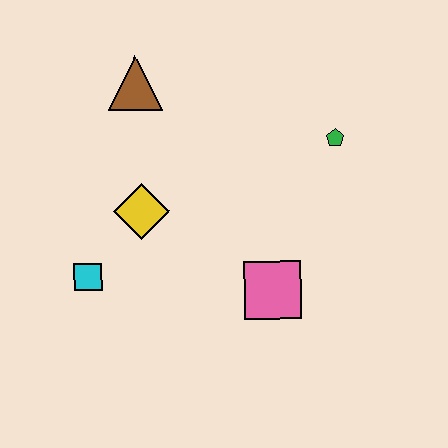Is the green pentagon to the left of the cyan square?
No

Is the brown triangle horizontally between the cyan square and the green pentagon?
Yes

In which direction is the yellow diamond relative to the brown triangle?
The yellow diamond is below the brown triangle.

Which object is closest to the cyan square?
The yellow diamond is closest to the cyan square.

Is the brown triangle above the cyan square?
Yes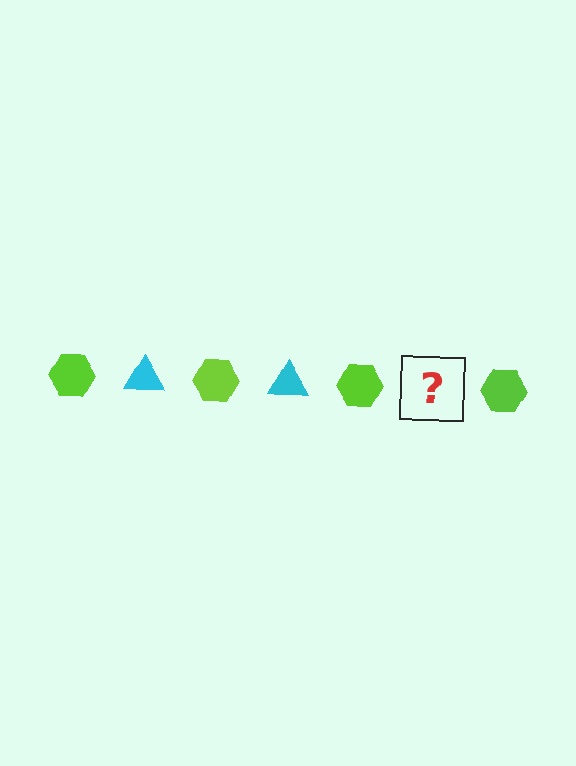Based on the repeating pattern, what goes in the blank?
The blank should be a cyan triangle.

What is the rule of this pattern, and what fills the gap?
The rule is that the pattern alternates between lime hexagon and cyan triangle. The gap should be filled with a cyan triangle.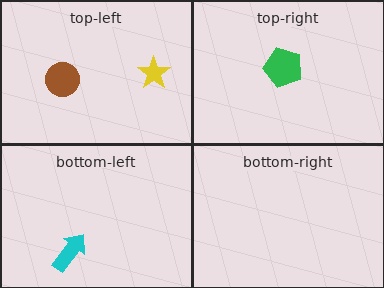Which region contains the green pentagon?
The top-right region.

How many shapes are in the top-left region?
2.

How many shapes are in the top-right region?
1.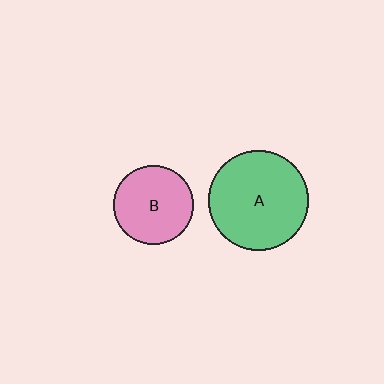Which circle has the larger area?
Circle A (green).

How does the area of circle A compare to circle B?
Approximately 1.6 times.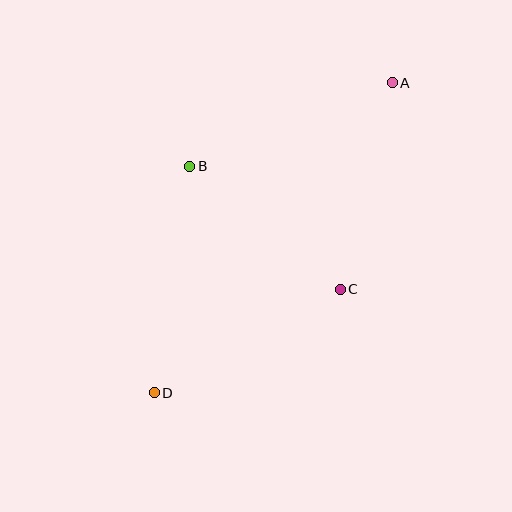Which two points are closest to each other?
Points B and C are closest to each other.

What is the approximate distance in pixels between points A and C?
The distance between A and C is approximately 213 pixels.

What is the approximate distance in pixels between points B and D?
The distance between B and D is approximately 229 pixels.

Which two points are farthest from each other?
Points A and D are farthest from each other.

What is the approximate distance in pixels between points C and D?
The distance between C and D is approximately 213 pixels.